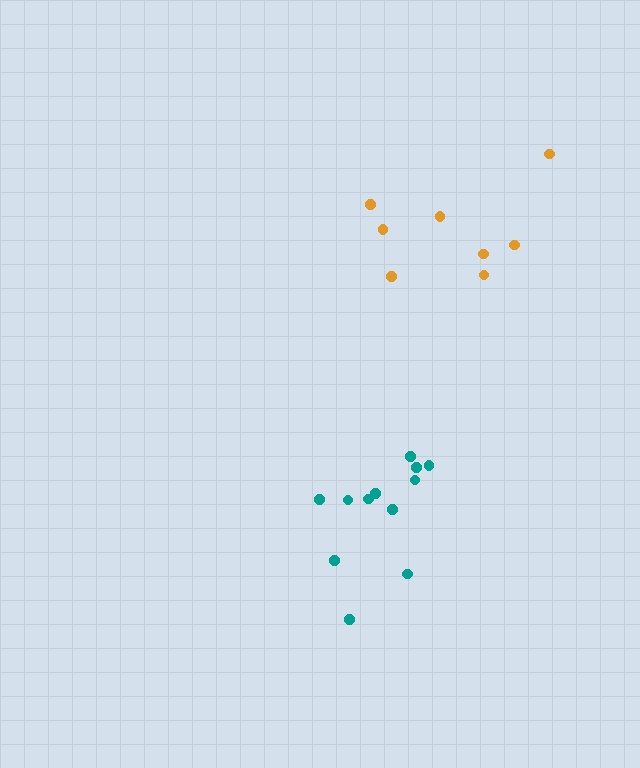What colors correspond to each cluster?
The clusters are colored: orange, teal.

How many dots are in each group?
Group 1: 8 dots, Group 2: 12 dots (20 total).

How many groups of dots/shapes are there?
There are 2 groups.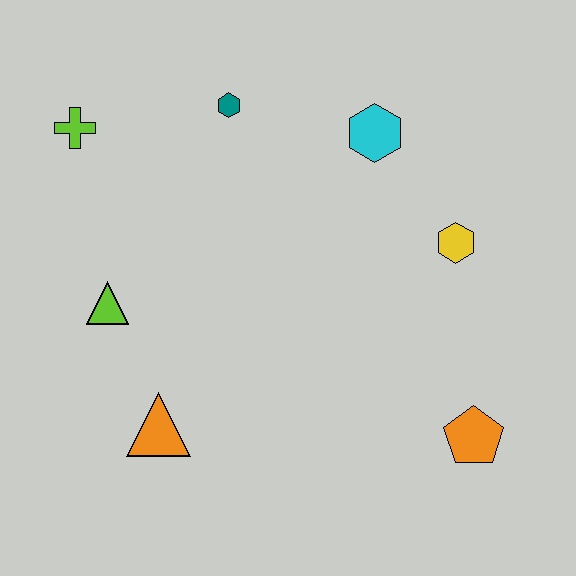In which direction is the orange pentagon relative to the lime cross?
The orange pentagon is to the right of the lime cross.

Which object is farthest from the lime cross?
The orange pentagon is farthest from the lime cross.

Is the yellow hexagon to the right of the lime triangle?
Yes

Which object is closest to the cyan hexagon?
The yellow hexagon is closest to the cyan hexagon.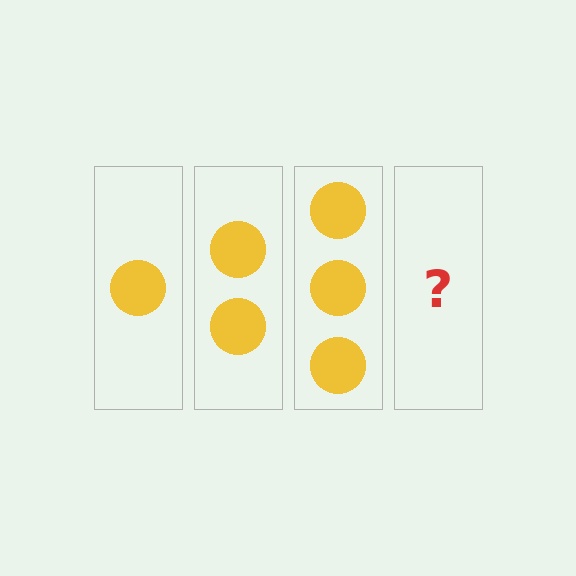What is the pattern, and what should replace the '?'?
The pattern is that each step adds one more circle. The '?' should be 4 circles.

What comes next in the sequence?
The next element should be 4 circles.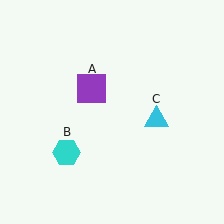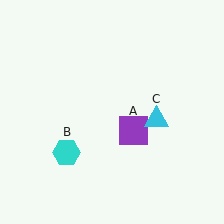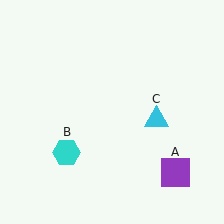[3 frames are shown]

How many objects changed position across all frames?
1 object changed position: purple square (object A).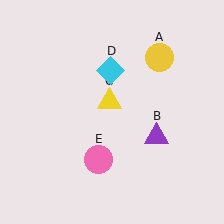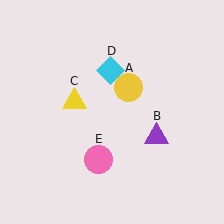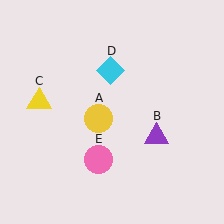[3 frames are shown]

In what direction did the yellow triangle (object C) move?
The yellow triangle (object C) moved left.